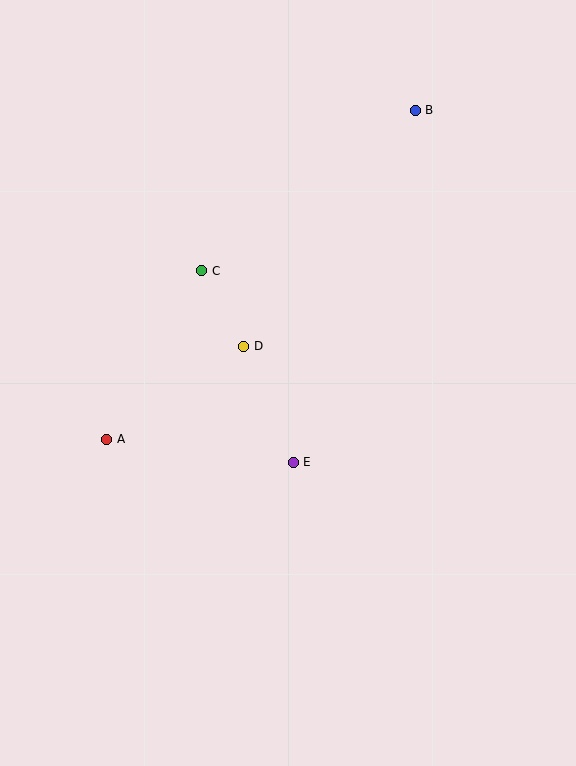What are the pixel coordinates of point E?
Point E is at (293, 462).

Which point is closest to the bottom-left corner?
Point A is closest to the bottom-left corner.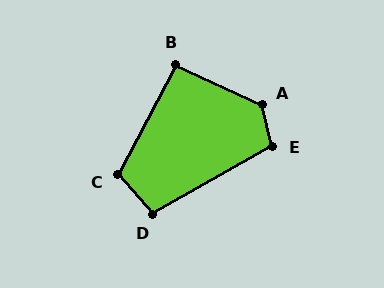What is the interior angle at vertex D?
Approximately 102 degrees (obtuse).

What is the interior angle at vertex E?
Approximately 106 degrees (obtuse).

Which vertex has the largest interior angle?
A, at approximately 128 degrees.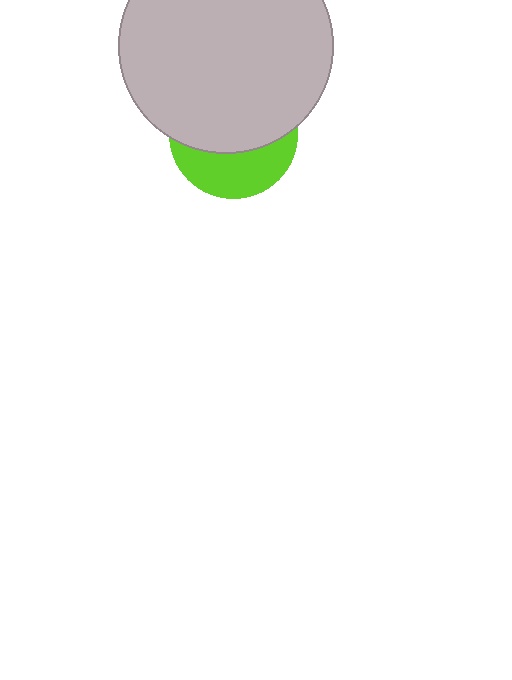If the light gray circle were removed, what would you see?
You would see the complete lime circle.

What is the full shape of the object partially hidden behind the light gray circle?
The partially hidden object is a lime circle.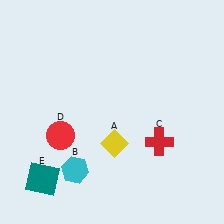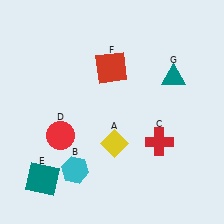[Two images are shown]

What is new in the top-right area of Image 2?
A teal triangle (G) was added in the top-right area of Image 2.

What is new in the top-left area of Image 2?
A red square (F) was added in the top-left area of Image 2.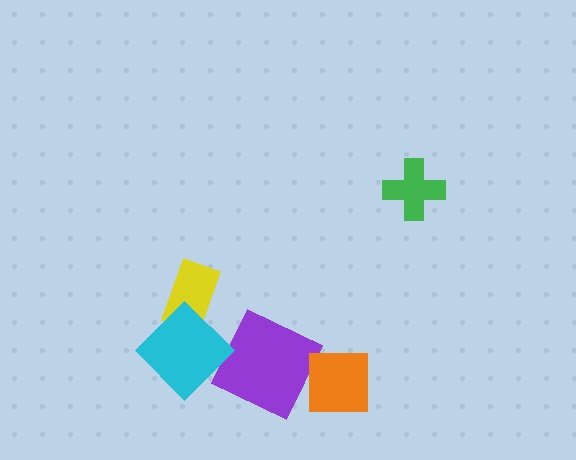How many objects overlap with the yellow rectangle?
1 object overlaps with the yellow rectangle.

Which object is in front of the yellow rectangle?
The cyan diamond is in front of the yellow rectangle.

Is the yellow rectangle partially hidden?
Yes, it is partially covered by another shape.